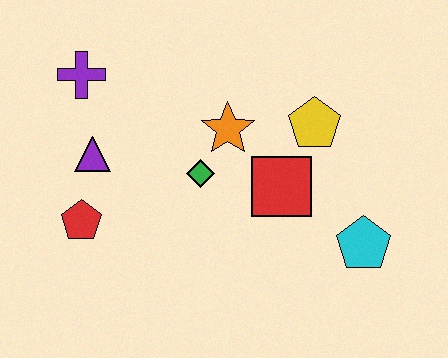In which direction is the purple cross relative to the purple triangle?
The purple cross is above the purple triangle.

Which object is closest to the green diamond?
The orange star is closest to the green diamond.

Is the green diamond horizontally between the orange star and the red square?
No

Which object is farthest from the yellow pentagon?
The red pentagon is farthest from the yellow pentagon.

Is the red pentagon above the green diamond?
No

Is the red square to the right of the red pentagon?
Yes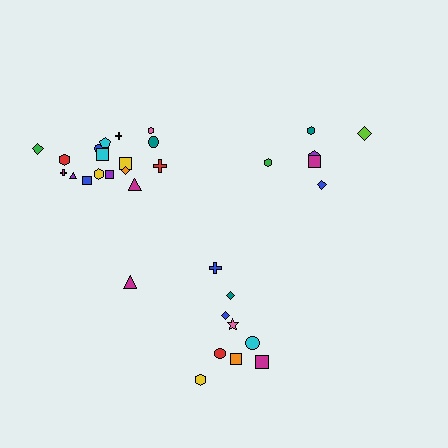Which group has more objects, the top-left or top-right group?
The top-left group.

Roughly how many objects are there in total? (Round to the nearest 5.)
Roughly 35 objects in total.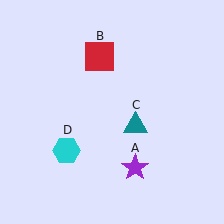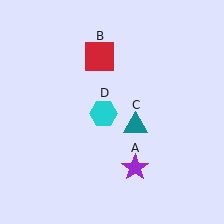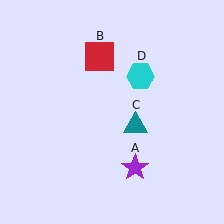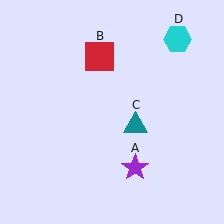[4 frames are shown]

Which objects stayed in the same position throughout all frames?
Purple star (object A) and red square (object B) and teal triangle (object C) remained stationary.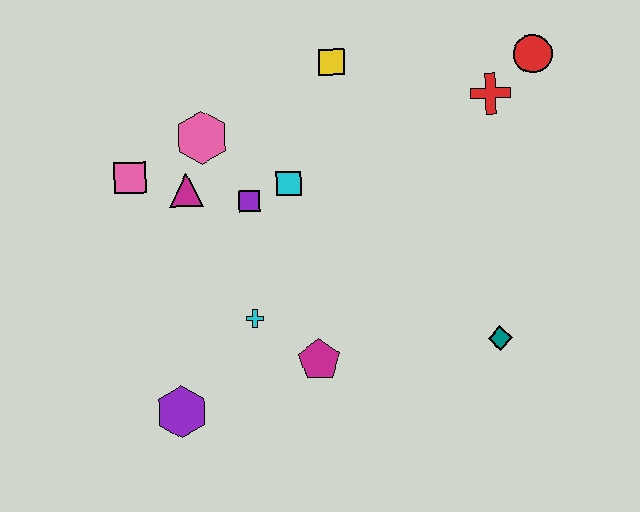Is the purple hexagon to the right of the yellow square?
No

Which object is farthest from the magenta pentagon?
The red circle is farthest from the magenta pentagon.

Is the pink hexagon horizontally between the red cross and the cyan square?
No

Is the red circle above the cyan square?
Yes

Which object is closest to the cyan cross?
The magenta pentagon is closest to the cyan cross.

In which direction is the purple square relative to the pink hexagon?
The purple square is below the pink hexagon.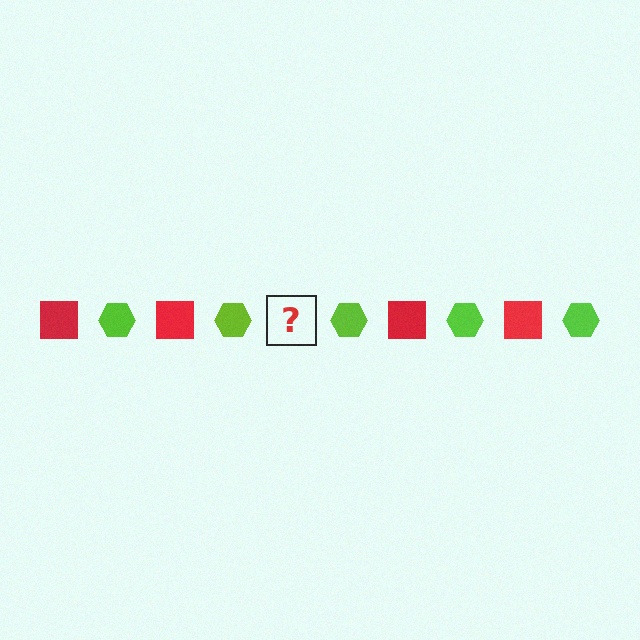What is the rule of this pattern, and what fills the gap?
The rule is that the pattern alternates between red square and lime hexagon. The gap should be filled with a red square.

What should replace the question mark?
The question mark should be replaced with a red square.